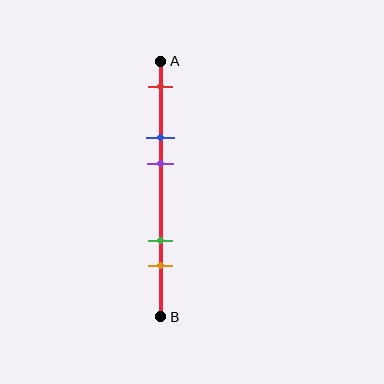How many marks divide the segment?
There are 5 marks dividing the segment.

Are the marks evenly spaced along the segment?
No, the marks are not evenly spaced.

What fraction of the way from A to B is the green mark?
The green mark is approximately 70% (0.7) of the way from A to B.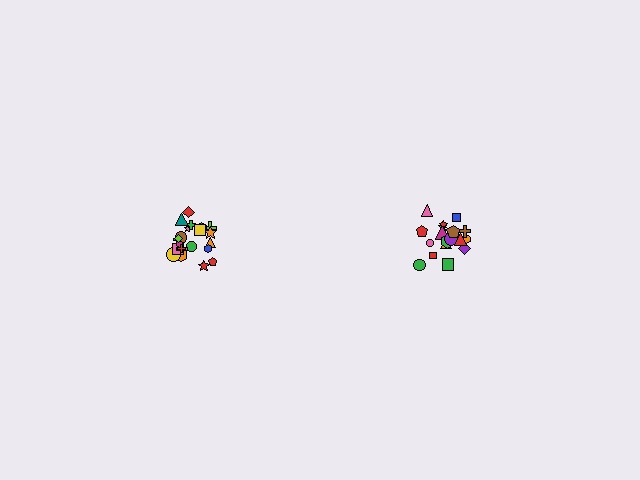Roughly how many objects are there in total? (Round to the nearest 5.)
Roughly 40 objects in total.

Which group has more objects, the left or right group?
The left group.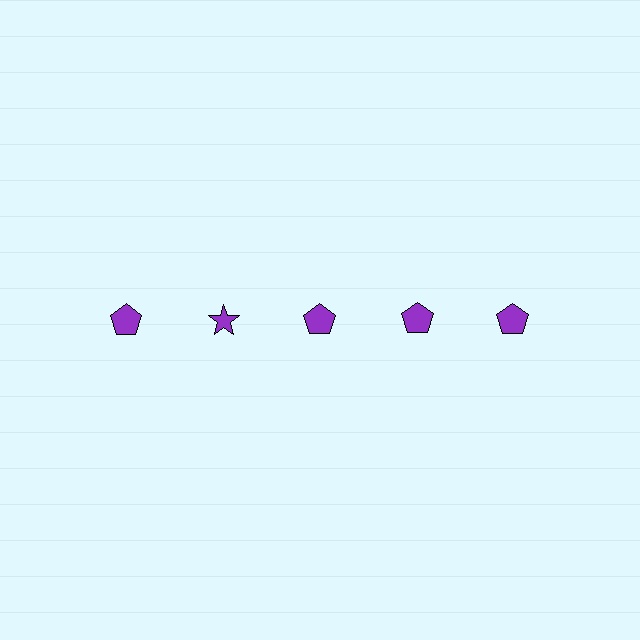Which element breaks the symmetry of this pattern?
The purple star in the top row, second from left column breaks the symmetry. All other shapes are purple pentagons.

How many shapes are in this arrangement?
There are 5 shapes arranged in a grid pattern.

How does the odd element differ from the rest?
It has a different shape: star instead of pentagon.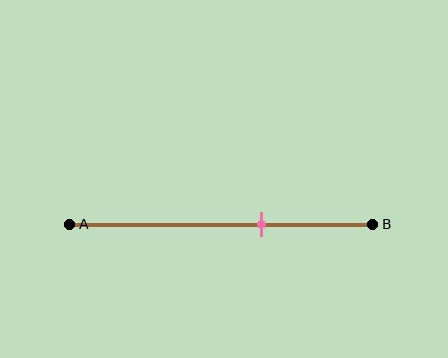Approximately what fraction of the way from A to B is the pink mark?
The pink mark is approximately 65% of the way from A to B.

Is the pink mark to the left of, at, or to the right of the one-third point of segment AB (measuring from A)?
The pink mark is to the right of the one-third point of segment AB.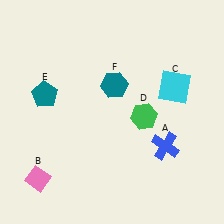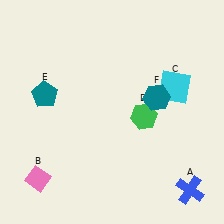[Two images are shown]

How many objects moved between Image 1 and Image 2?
2 objects moved between the two images.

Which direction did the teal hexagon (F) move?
The teal hexagon (F) moved right.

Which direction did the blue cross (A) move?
The blue cross (A) moved down.